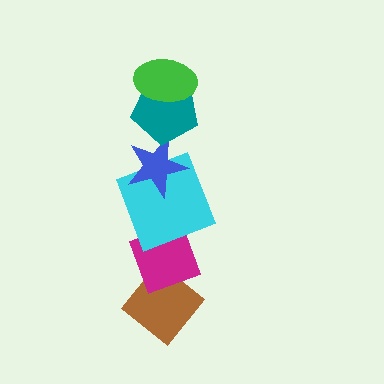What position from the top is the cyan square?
The cyan square is 4th from the top.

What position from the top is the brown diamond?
The brown diamond is 6th from the top.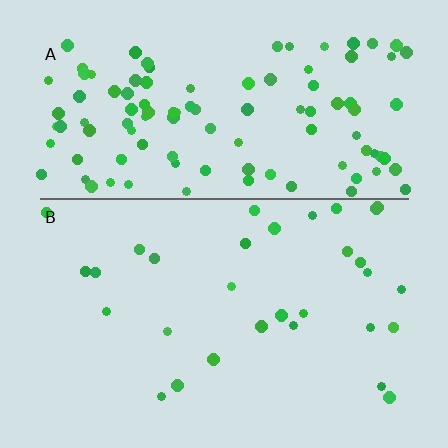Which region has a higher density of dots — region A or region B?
A (the top).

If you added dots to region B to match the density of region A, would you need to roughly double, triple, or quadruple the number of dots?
Approximately quadruple.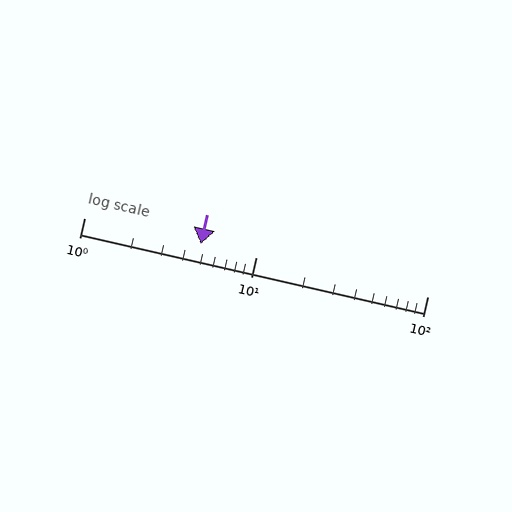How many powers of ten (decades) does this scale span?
The scale spans 2 decades, from 1 to 100.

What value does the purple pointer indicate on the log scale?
The pointer indicates approximately 4.8.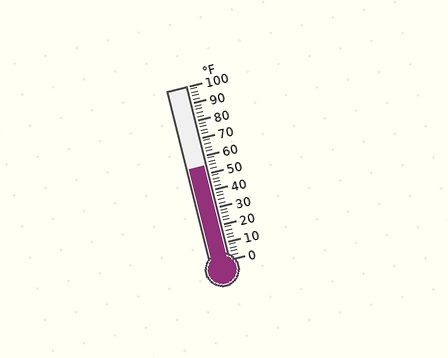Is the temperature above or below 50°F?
The temperature is above 50°F.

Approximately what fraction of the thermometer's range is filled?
The thermometer is filled to approximately 55% of its range.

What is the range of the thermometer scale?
The thermometer scale ranges from 0°F to 100°F.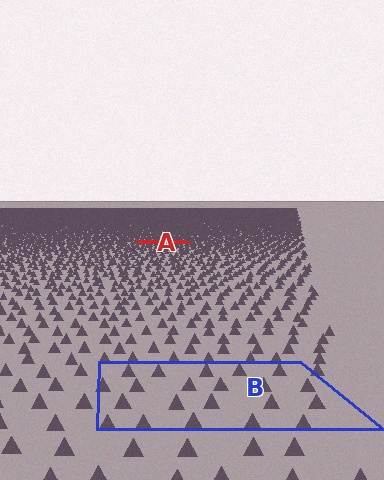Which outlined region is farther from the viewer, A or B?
Region A is farther from the viewer — the texture elements inside it appear smaller and more densely packed.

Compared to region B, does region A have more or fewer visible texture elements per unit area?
Region A has more texture elements per unit area — they are packed more densely because it is farther away.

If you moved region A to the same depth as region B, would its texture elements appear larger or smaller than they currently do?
They would appear larger. At a closer depth, the same texture elements are projected at a bigger on-screen size.